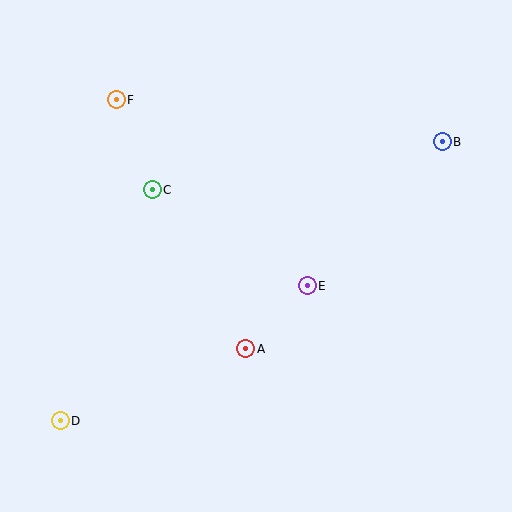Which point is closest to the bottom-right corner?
Point E is closest to the bottom-right corner.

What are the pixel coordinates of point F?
Point F is at (116, 100).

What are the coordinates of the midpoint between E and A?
The midpoint between E and A is at (276, 317).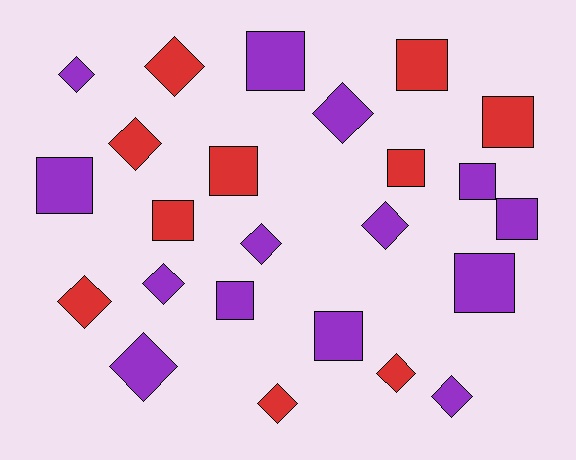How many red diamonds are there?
There are 5 red diamonds.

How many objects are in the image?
There are 24 objects.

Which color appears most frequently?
Purple, with 14 objects.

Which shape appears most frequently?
Square, with 12 objects.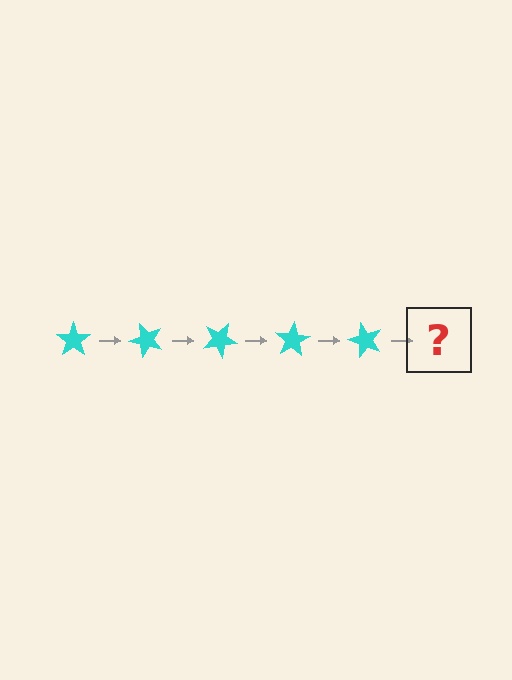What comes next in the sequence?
The next element should be a cyan star rotated 250 degrees.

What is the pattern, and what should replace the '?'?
The pattern is that the star rotates 50 degrees each step. The '?' should be a cyan star rotated 250 degrees.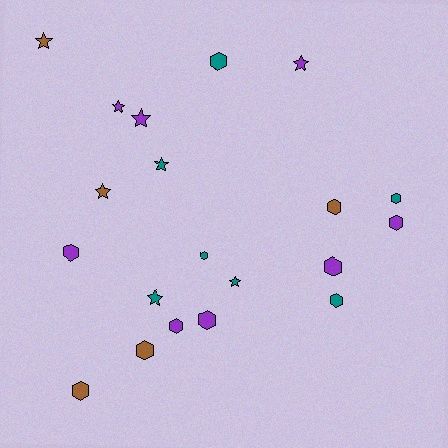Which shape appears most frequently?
Hexagon, with 12 objects.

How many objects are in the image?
There are 20 objects.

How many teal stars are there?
There are 3 teal stars.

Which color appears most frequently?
Purple, with 8 objects.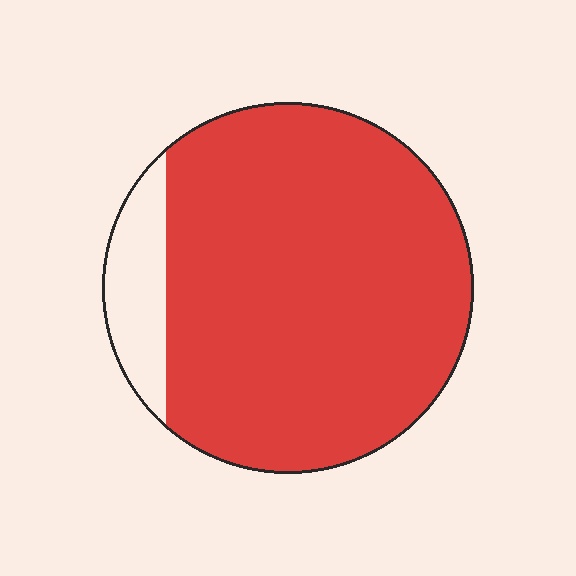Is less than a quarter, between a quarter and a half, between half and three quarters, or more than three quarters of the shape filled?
More than three quarters.